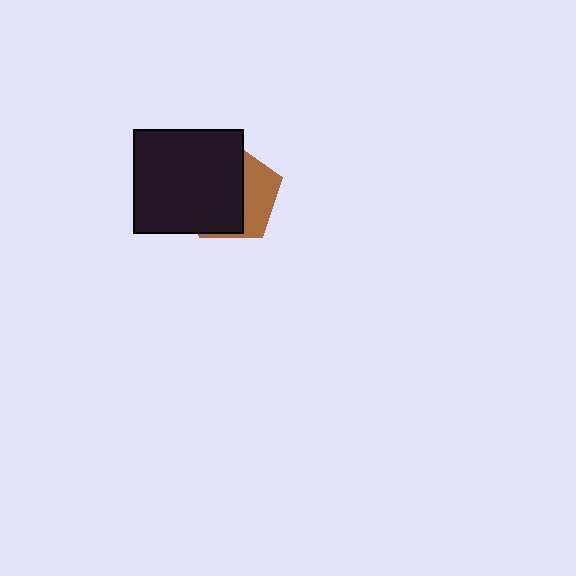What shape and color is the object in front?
The object in front is a black rectangle.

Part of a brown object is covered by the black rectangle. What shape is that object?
It is a pentagon.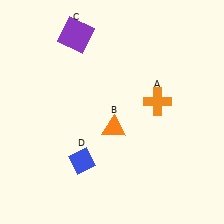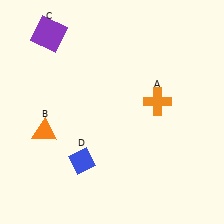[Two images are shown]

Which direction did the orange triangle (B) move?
The orange triangle (B) moved left.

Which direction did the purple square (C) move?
The purple square (C) moved left.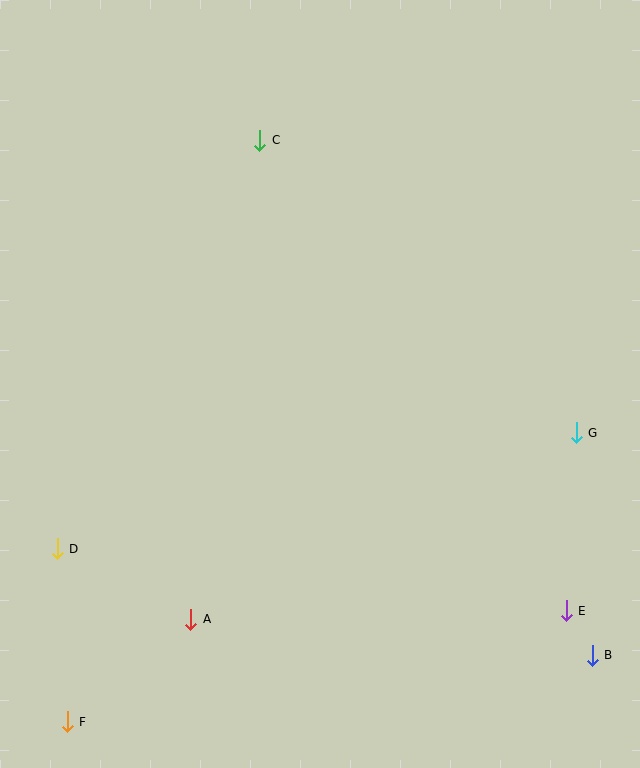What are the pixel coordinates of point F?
Point F is at (67, 722).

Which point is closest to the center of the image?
Point C at (260, 140) is closest to the center.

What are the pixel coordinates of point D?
Point D is at (57, 549).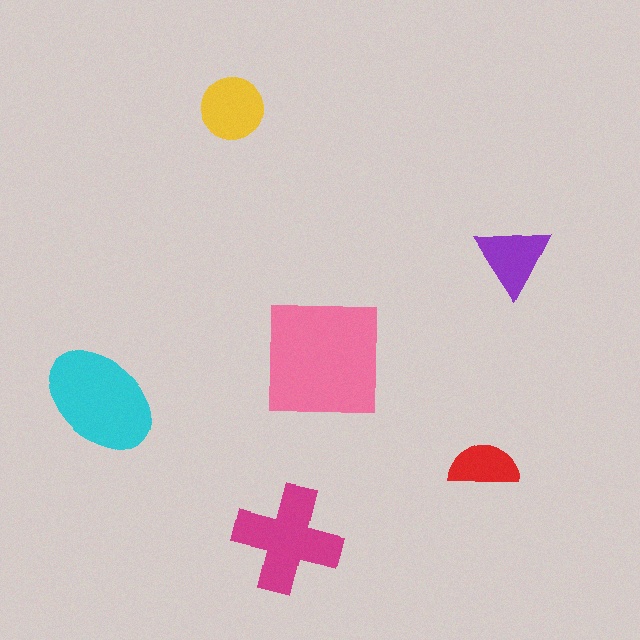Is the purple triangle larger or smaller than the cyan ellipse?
Smaller.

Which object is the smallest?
The red semicircle.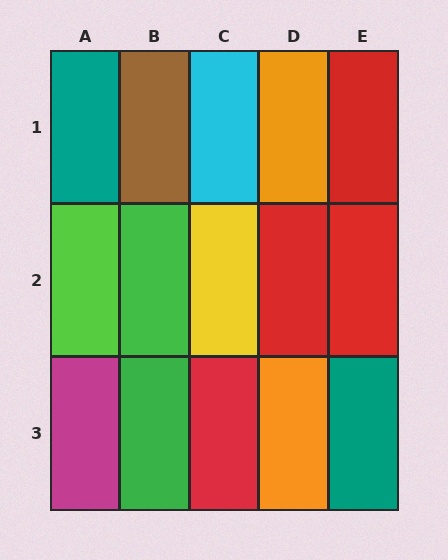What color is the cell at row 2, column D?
Red.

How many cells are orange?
2 cells are orange.